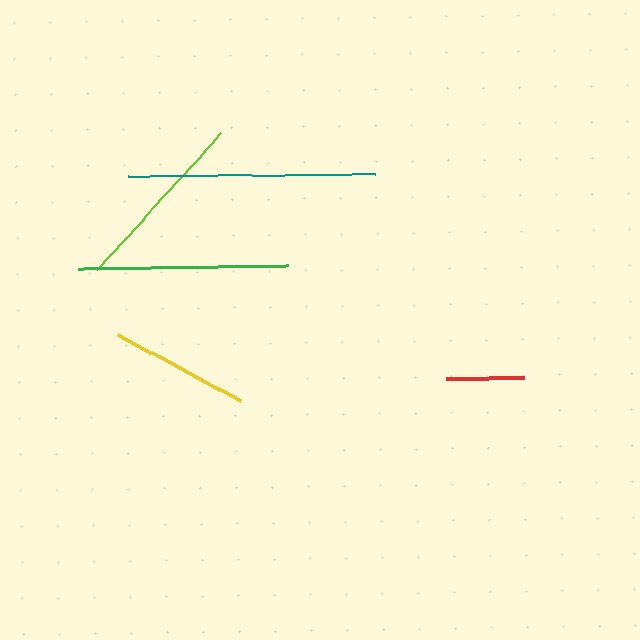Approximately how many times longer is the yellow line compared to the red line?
The yellow line is approximately 1.8 times the length of the red line.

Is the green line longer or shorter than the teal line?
The teal line is longer than the green line.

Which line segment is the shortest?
The red line is the shortest at approximately 78 pixels.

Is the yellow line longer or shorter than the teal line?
The teal line is longer than the yellow line.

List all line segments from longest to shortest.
From longest to shortest: teal, green, lime, yellow, red.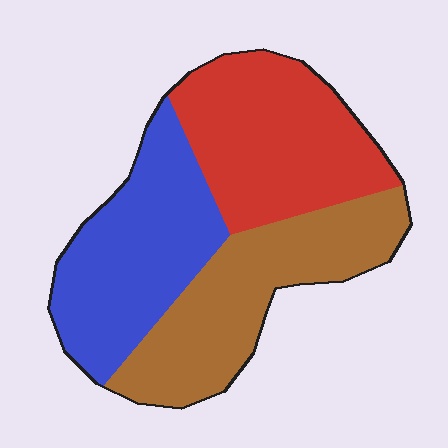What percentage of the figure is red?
Red covers about 35% of the figure.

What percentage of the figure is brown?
Brown takes up about one third (1/3) of the figure.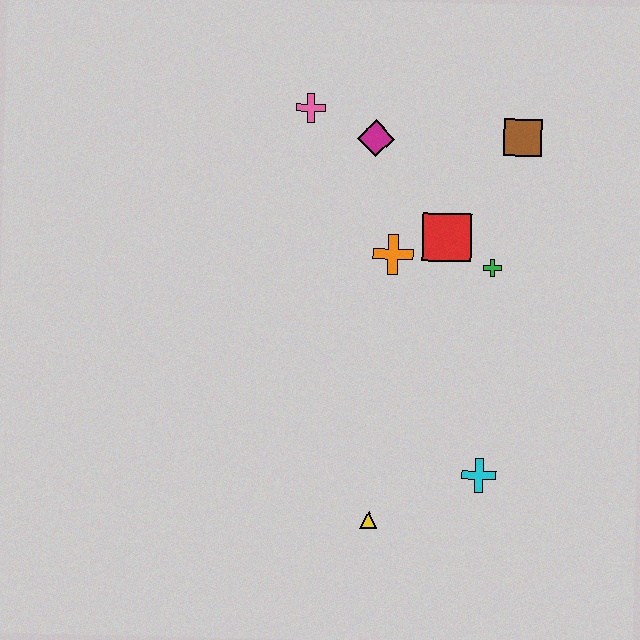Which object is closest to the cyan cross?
The yellow triangle is closest to the cyan cross.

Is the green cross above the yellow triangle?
Yes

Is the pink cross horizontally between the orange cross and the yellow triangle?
No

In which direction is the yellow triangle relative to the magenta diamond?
The yellow triangle is below the magenta diamond.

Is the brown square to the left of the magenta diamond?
No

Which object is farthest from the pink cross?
The yellow triangle is farthest from the pink cross.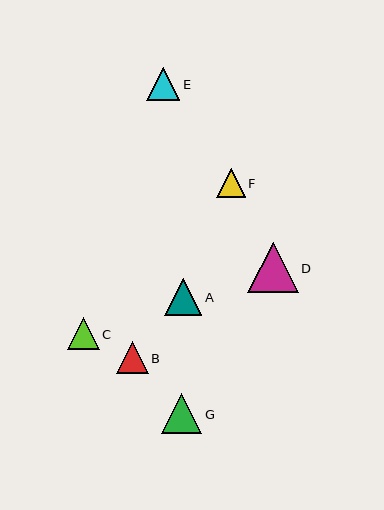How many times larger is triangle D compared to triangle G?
Triangle D is approximately 1.3 times the size of triangle G.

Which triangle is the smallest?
Triangle F is the smallest with a size of approximately 29 pixels.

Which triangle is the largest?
Triangle D is the largest with a size of approximately 50 pixels.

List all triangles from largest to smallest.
From largest to smallest: D, G, A, E, C, B, F.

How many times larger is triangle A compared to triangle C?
Triangle A is approximately 1.2 times the size of triangle C.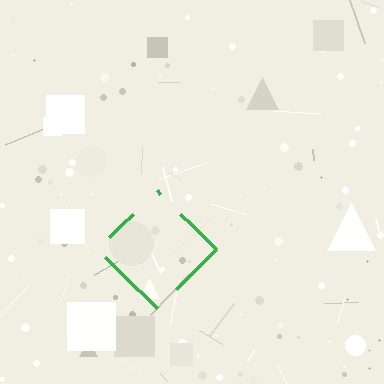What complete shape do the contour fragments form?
The contour fragments form a diamond.